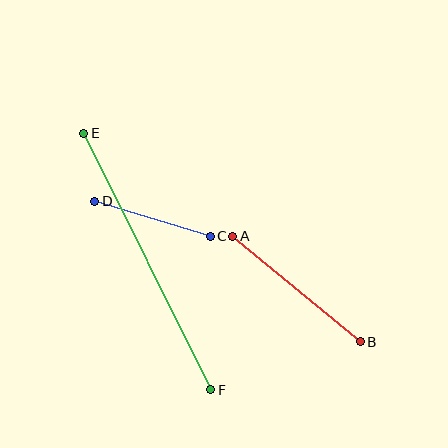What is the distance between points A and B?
The distance is approximately 166 pixels.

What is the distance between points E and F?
The distance is approximately 286 pixels.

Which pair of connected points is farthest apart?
Points E and F are farthest apart.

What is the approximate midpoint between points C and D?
The midpoint is at approximately (153, 219) pixels.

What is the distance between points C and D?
The distance is approximately 121 pixels.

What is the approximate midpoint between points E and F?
The midpoint is at approximately (147, 261) pixels.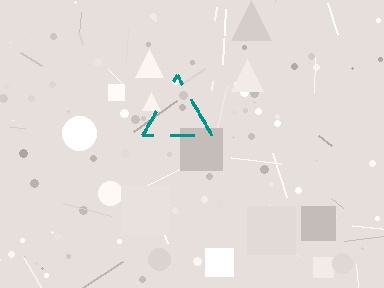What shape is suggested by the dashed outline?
The dashed outline suggests a triangle.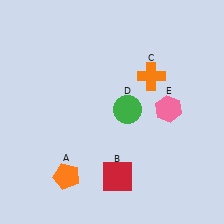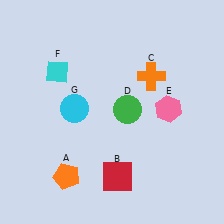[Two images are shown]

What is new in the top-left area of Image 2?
A cyan diamond (F) was added in the top-left area of Image 2.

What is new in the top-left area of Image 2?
A cyan circle (G) was added in the top-left area of Image 2.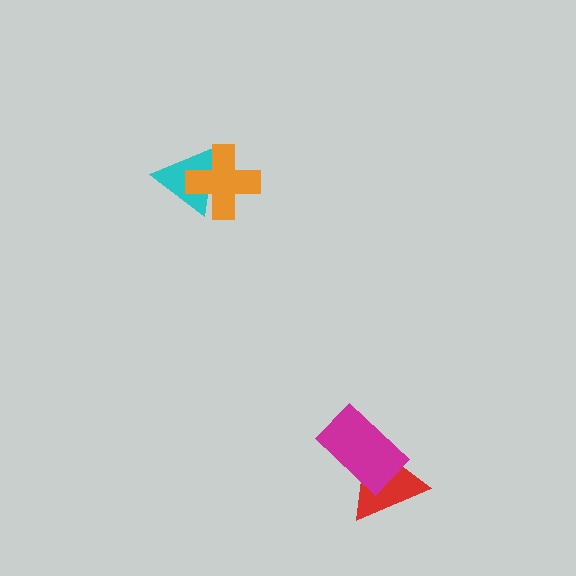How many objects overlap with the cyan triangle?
1 object overlaps with the cyan triangle.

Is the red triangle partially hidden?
Yes, it is partially covered by another shape.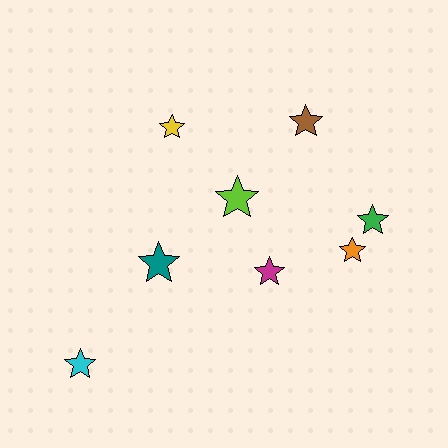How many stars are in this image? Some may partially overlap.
There are 8 stars.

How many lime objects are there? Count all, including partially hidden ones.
There is 1 lime object.